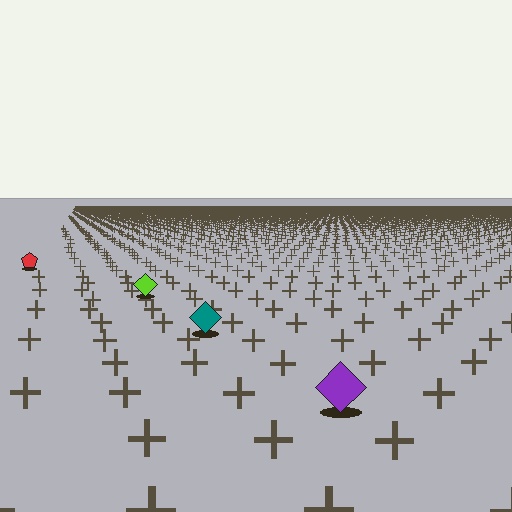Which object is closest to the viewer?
The purple diamond is closest. The texture marks near it are larger and more spread out.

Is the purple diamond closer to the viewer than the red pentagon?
Yes. The purple diamond is closer — you can tell from the texture gradient: the ground texture is coarser near it.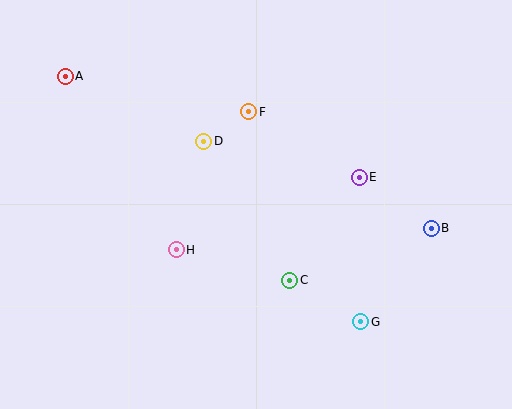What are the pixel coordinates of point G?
Point G is at (361, 322).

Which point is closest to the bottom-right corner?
Point G is closest to the bottom-right corner.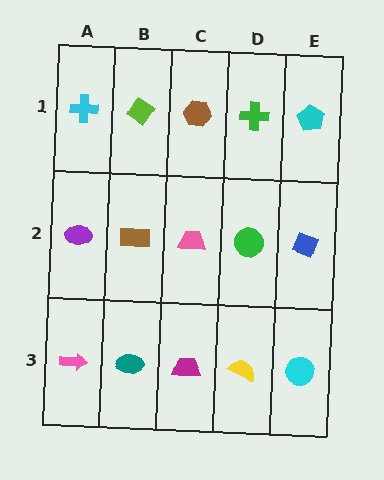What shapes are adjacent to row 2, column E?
A cyan pentagon (row 1, column E), a cyan circle (row 3, column E), a green circle (row 2, column D).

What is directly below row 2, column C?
A magenta trapezoid.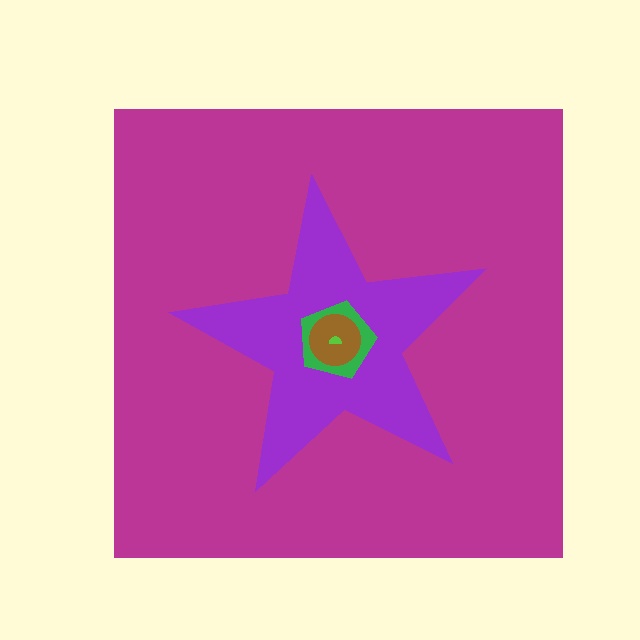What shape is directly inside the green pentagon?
The brown circle.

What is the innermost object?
The lime semicircle.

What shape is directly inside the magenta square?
The purple star.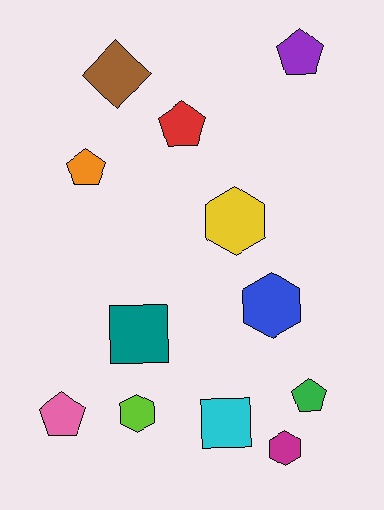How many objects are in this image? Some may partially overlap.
There are 12 objects.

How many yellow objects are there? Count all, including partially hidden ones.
There is 1 yellow object.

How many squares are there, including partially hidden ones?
There are 2 squares.